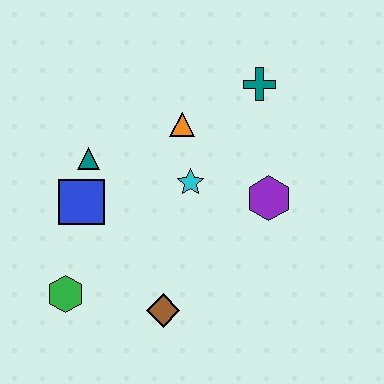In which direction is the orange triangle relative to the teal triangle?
The orange triangle is to the right of the teal triangle.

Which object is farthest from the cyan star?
The green hexagon is farthest from the cyan star.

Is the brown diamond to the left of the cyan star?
Yes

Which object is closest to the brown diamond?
The green hexagon is closest to the brown diamond.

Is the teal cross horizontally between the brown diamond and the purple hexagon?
Yes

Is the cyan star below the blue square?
No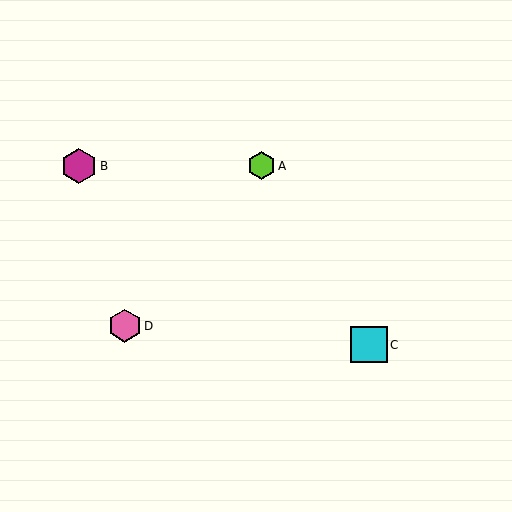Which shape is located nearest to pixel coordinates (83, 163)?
The magenta hexagon (labeled B) at (79, 166) is nearest to that location.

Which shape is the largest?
The cyan square (labeled C) is the largest.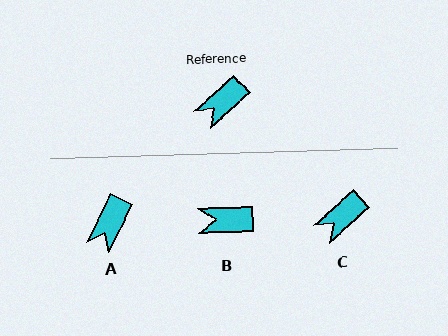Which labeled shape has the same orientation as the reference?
C.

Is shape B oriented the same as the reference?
No, it is off by about 40 degrees.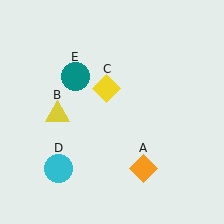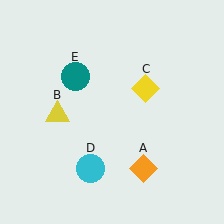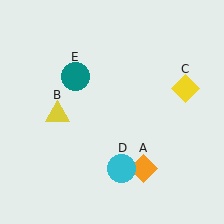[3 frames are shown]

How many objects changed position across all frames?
2 objects changed position: yellow diamond (object C), cyan circle (object D).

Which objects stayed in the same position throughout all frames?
Orange diamond (object A) and yellow triangle (object B) and teal circle (object E) remained stationary.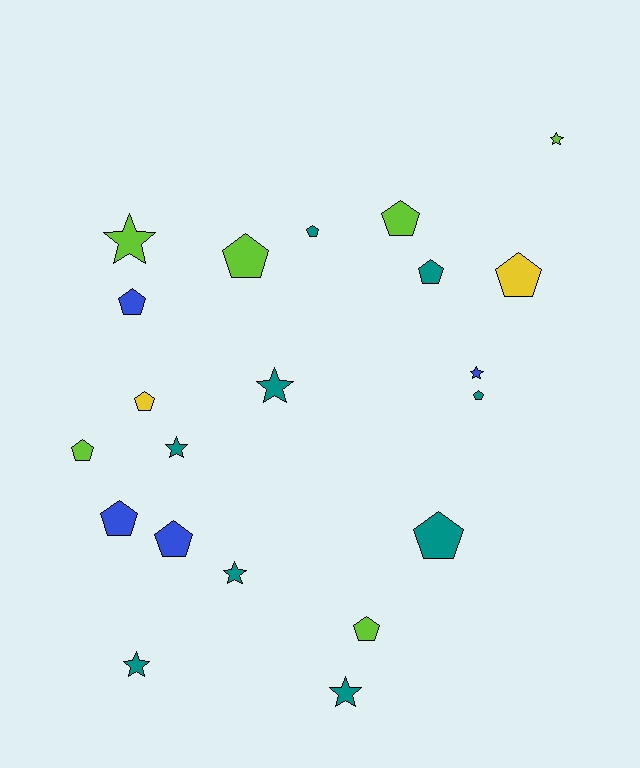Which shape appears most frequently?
Pentagon, with 13 objects.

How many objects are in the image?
There are 21 objects.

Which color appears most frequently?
Teal, with 9 objects.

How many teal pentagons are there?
There are 4 teal pentagons.